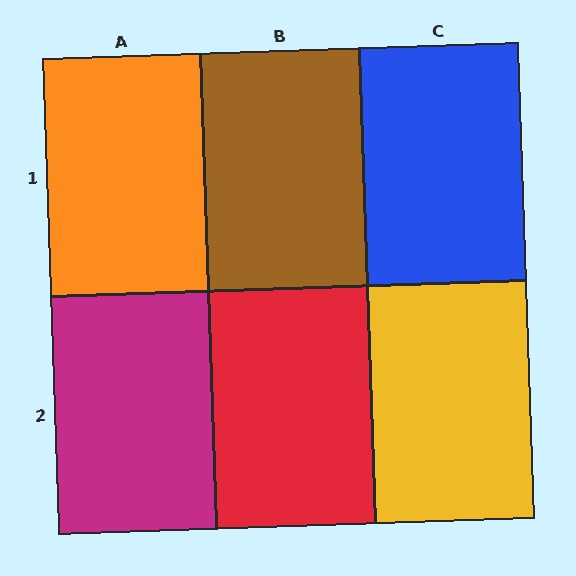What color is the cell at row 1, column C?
Blue.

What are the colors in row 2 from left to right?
Magenta, red, yellow.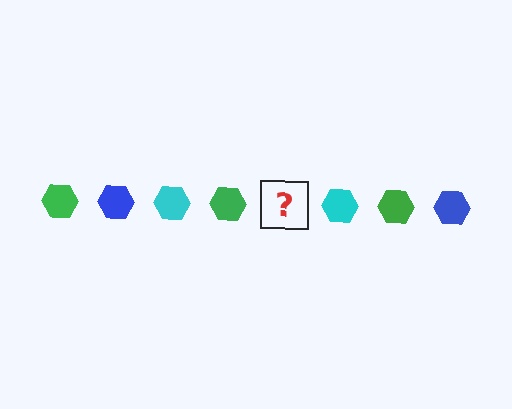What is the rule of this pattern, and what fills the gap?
The rule is that the pattern cycles through green, blue, cyan hexagons. The gap should be filled with a blue hexagon.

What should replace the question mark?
The question mark should be replaced with a blue hexagon.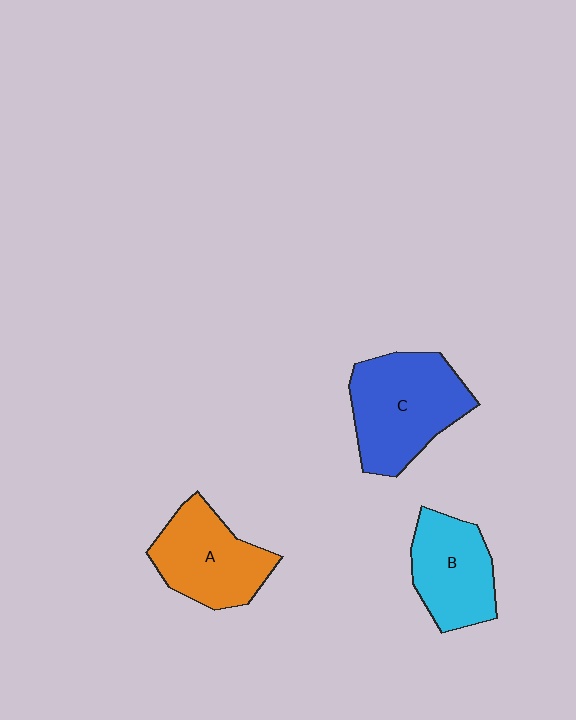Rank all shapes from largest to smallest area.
From largest to smallest: C (blue), A (orange), B (cyan).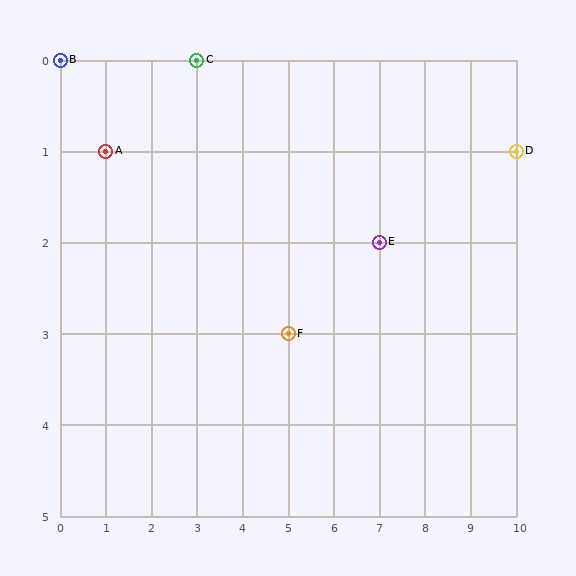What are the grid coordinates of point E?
Point E is at grid coordinates (7, 2).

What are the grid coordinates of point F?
Point F is at grid coordinates (5, 3).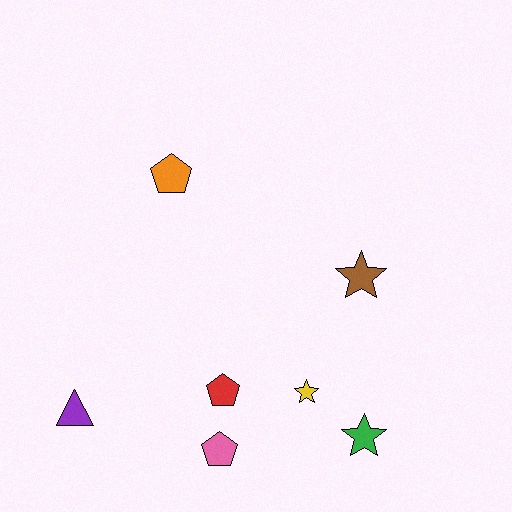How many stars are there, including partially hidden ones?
There are 3 stars.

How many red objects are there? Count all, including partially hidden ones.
There is 1 red object.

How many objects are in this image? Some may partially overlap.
There are 7 objects.